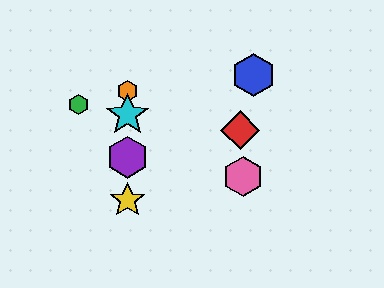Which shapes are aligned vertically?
The yellow star, the purple hexagon, the orange hexagon, the cyan star are aligned vertically.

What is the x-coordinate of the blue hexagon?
The blue hexagon is at x≈254.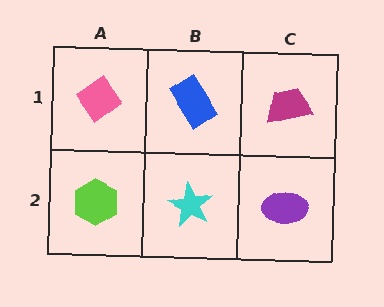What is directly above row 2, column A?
A pink diamond.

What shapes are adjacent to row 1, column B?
A cyan star (row 2, column B), a pink diamond (row 1, column A), a magenta trapezoid (row 1, column C).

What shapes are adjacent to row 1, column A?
A lime hexagon (row 2, column A), a blue rectangle (row 1, column B).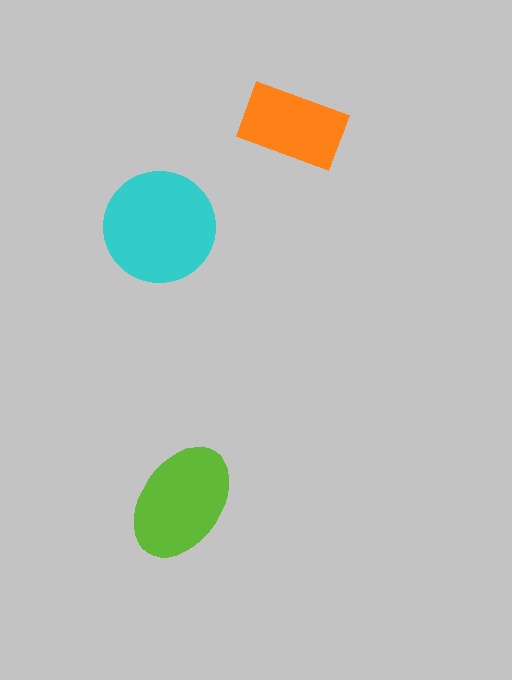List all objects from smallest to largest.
The orange rectangle, the lime ellipse, the cyan circle.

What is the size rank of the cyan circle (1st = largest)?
1st.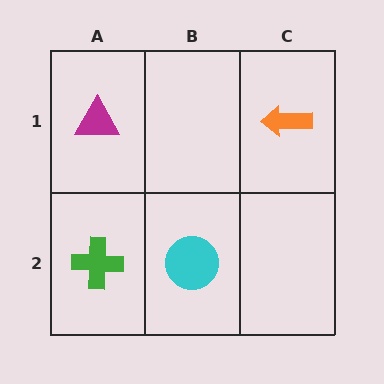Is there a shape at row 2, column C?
No, that cell is empty.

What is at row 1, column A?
A magenta triangle.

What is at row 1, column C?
An orange arrow.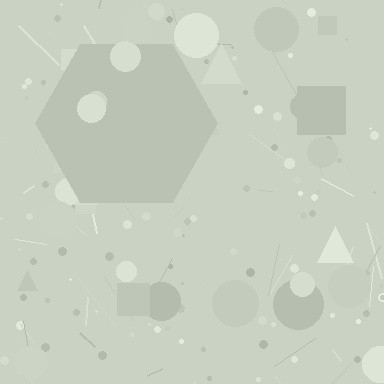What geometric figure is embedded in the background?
A hexagon is embedded in the background.